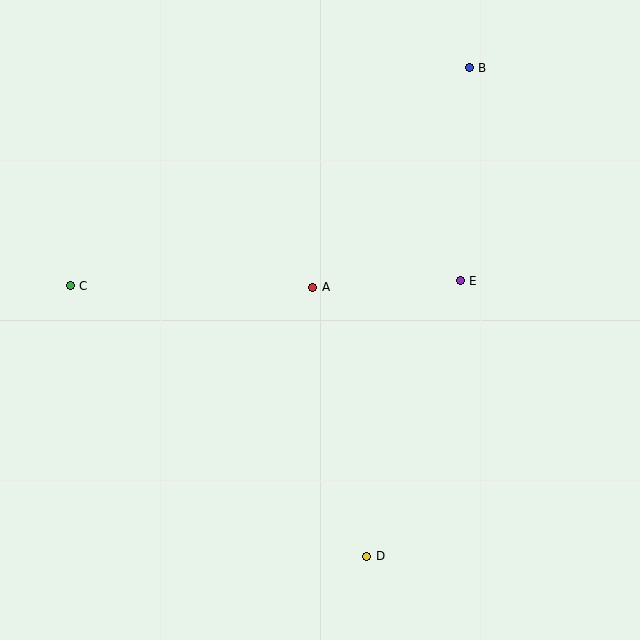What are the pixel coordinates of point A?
Point A is at (313, 287).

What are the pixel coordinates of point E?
Point E is at (460, 281).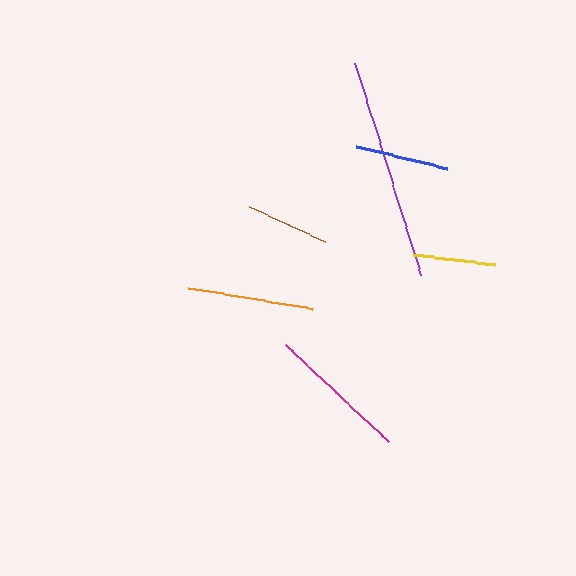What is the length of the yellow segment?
The yellow segment is approximately 82 pixels long.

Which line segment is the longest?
The purple line is the longest at approximately 222 pixels.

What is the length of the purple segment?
The purple segment is approximately 222 pixels long.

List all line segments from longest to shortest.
From longest to shortest: purple, magenta, orange, blue, brown, yellow.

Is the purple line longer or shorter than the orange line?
The purple line is longer than the orange line.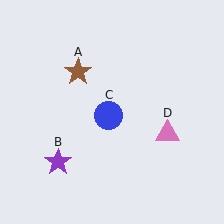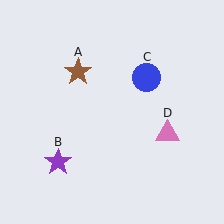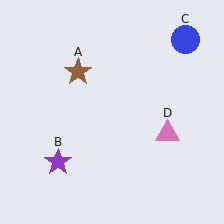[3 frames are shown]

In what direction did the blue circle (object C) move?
The blue circle (object C) moved up and to the right.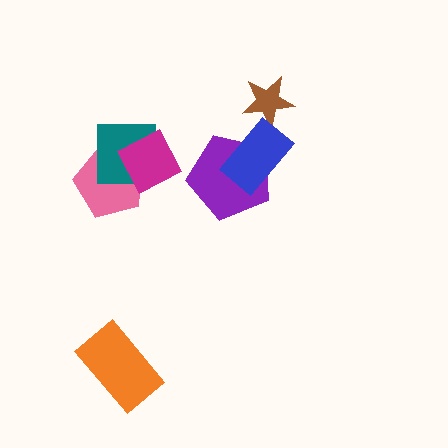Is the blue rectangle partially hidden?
No, no other shape covers it.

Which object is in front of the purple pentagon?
The blue rectangle is in front of the purple pentagon.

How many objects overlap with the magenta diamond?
2 objects overlap with the magenta diamond.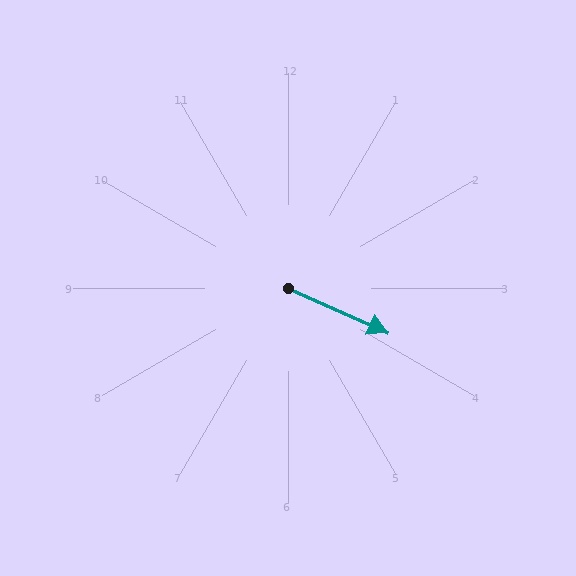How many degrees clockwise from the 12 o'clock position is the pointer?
Approximately 114 degrees.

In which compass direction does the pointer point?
Southeast.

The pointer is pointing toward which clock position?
Roughly 4 o'clock.